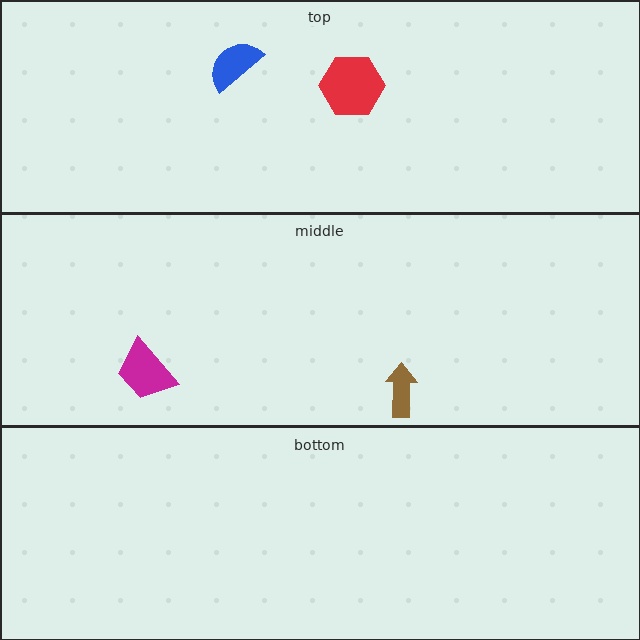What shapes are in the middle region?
The brown arrow, the magenta trapezoid.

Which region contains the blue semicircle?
The top region.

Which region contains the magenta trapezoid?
The middle region.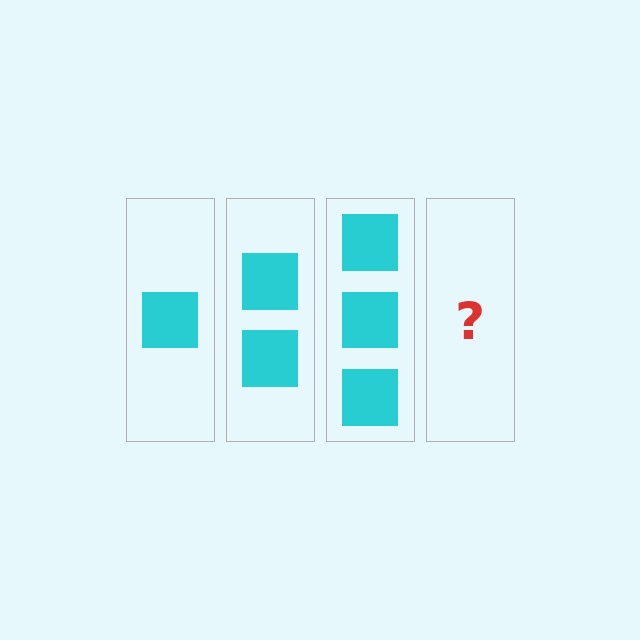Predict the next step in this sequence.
The next step is 4 squares.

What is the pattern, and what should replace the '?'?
The pattern is that each step adds one more square. The '?' should be 4 squares.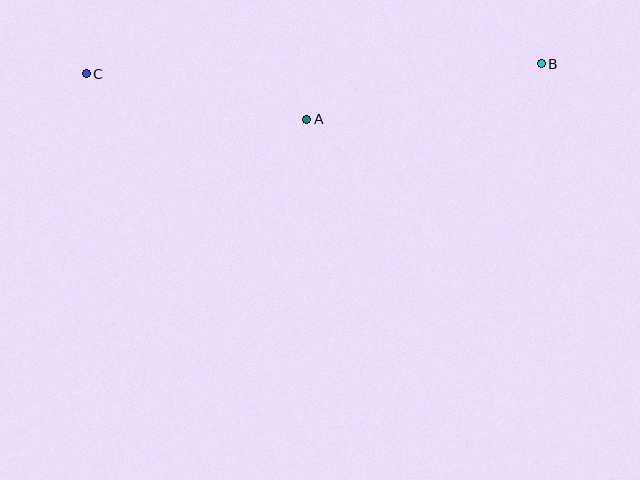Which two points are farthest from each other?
Points B and C are farthest from each other.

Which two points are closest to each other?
Points A and C are closest to each other.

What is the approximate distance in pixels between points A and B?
The distance between A and B is approximately 241 pixels.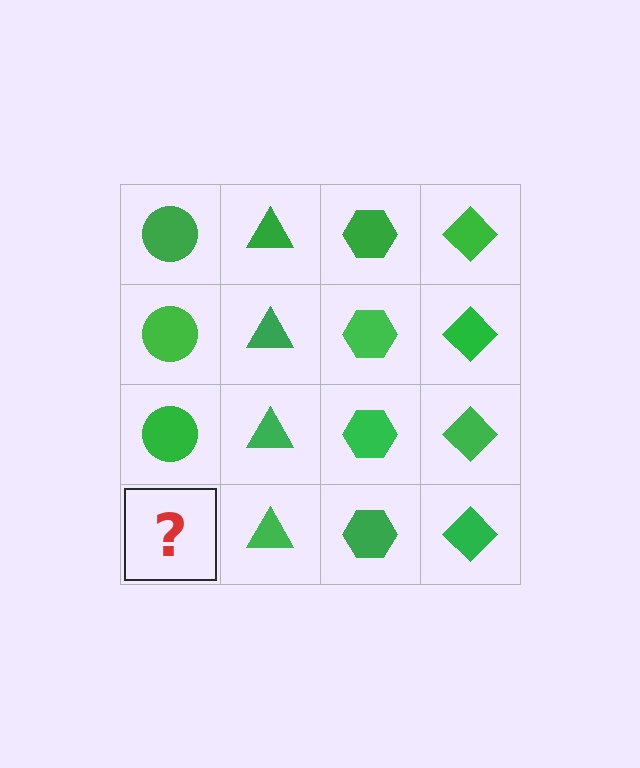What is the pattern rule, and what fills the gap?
The rule is that each column has a consistent shape. The gap should be filled with a green circle.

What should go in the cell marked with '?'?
The missing cell should contain a green circle.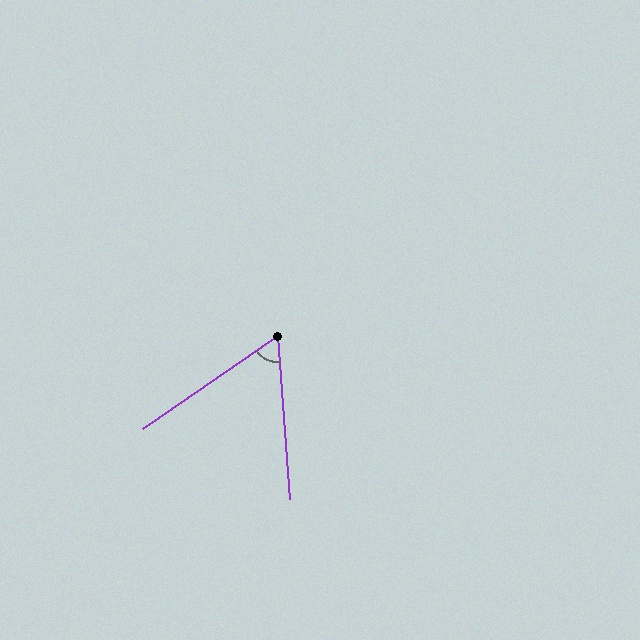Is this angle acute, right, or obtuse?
It is acute.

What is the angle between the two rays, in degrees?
Approximately 59 degrees.